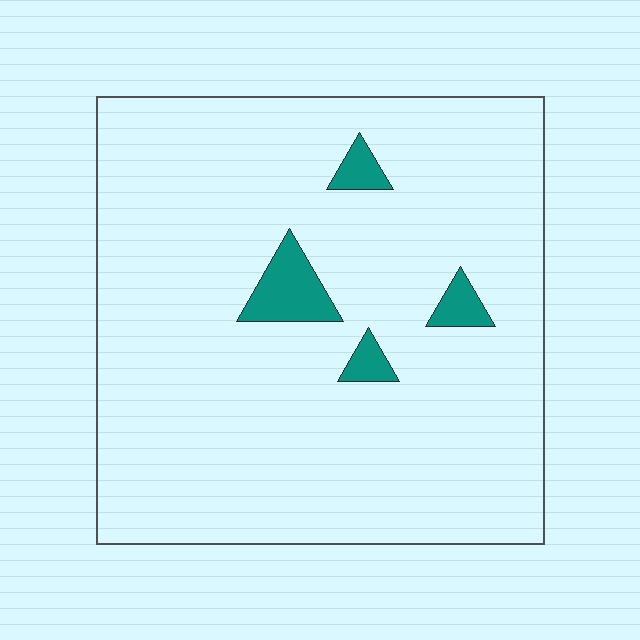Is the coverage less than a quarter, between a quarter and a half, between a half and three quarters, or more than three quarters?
Less than a quarter.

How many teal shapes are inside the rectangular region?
4.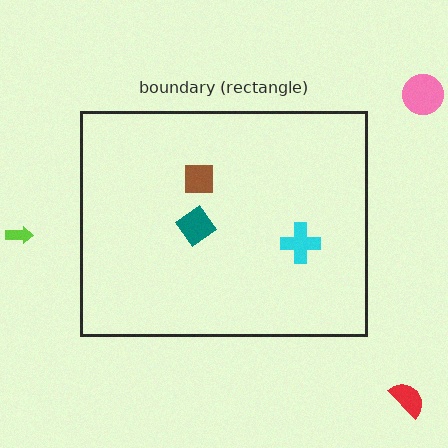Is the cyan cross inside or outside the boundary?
Inside.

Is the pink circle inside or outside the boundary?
Outside.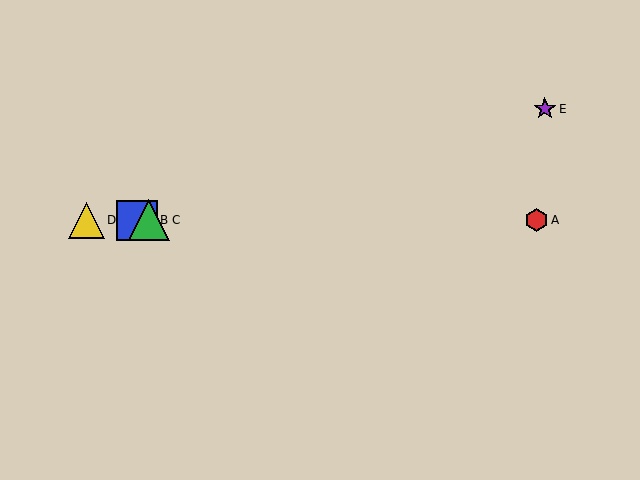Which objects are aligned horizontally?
Objects A, B, C, D are aligned horizontally.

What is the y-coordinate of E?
Object E is at y≈109.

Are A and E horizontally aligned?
No, A is at y≈220 and E is at y≈109.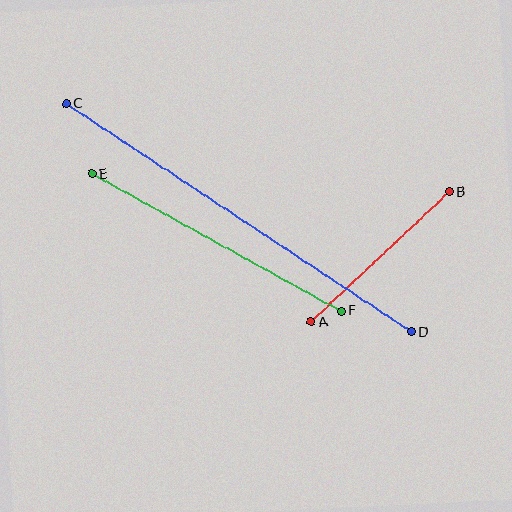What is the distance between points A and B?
The distance is approximately 190 pixels.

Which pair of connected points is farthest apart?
Points C and D are farthest apart.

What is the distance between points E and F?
The distance is approximately 284 pixels.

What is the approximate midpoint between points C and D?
The midpoint is at approximately (239, 218) pixels.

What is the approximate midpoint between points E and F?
The midpoint is at approximately (217, 243) pixels.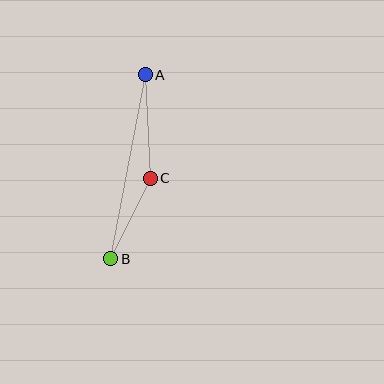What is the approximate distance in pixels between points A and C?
The distance between A and C is approximately 104 pixels.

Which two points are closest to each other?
Points B and C are closest to each other.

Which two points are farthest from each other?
Points A and B are farthest from each other.